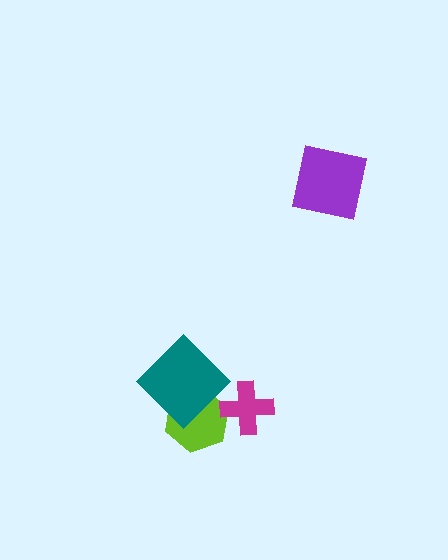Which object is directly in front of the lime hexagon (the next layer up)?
The magenta cross is directly in front of the lime hexagon.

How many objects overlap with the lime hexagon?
2 objects overlap with the lime hexagon.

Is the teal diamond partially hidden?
No, no other shape covers it.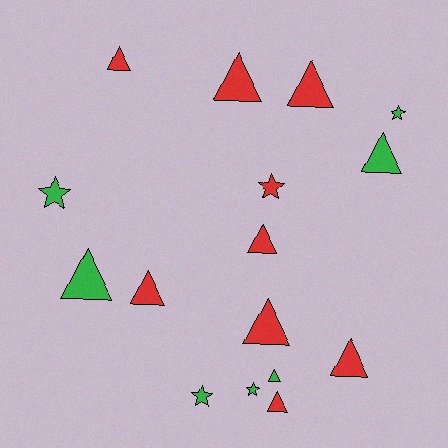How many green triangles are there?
There are 3 green triangles.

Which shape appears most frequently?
Triangle, with 11 objects.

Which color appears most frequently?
Red, with 9 objects.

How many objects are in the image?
There are 16 objects.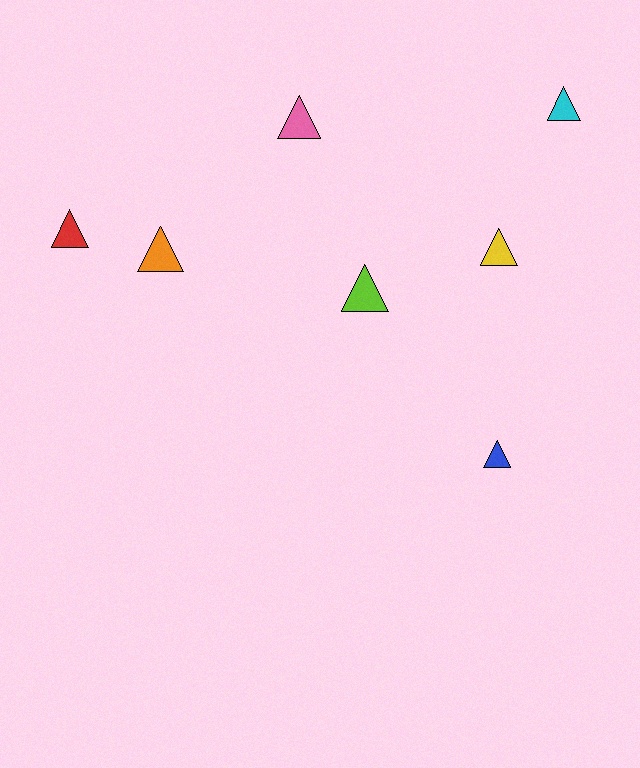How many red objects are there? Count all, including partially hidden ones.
There is 1 red object.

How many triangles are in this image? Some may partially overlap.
There are 7 triangles.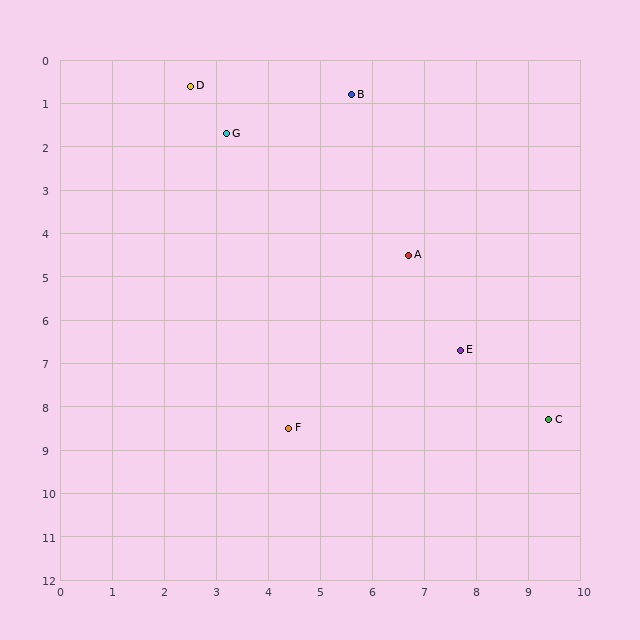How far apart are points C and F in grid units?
Points C and F are about 5.0 grid units apart.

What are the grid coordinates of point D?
Point D is at approximately (2.5, 0.6).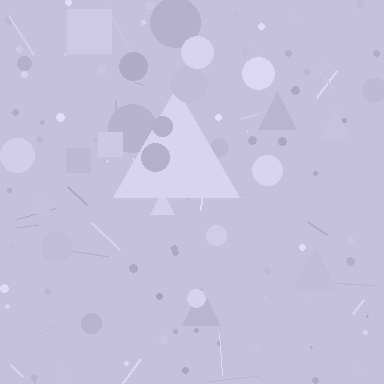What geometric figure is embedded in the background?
A triangle is embedded in the background.